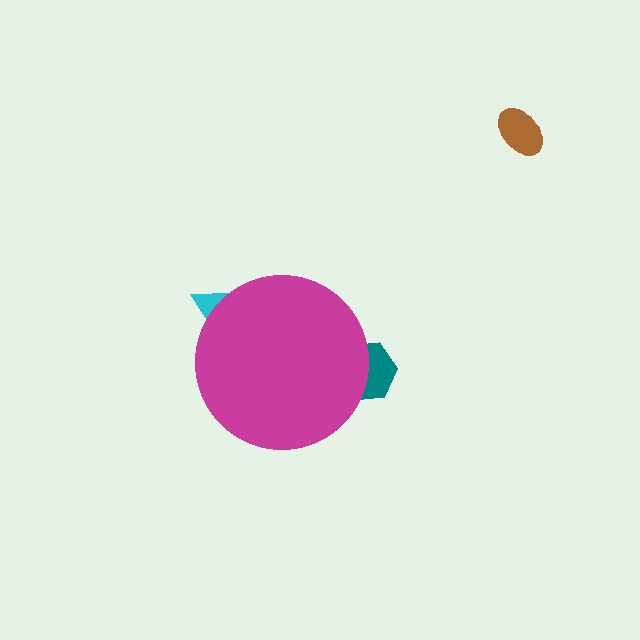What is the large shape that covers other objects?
A magenta circle.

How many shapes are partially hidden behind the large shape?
2 shapes are partially hidden.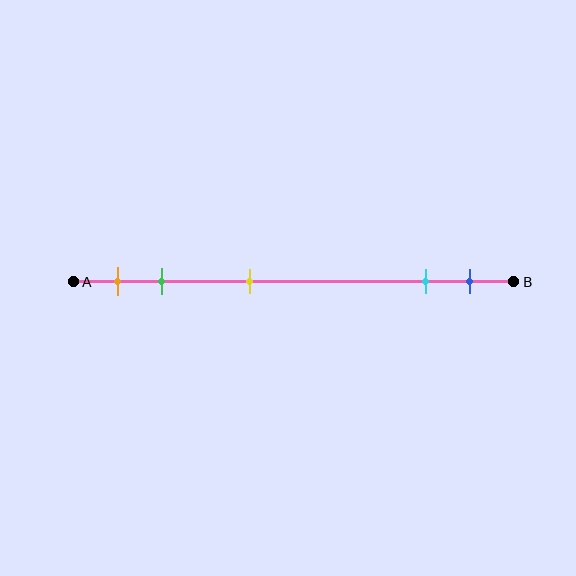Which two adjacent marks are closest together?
The cyan and blue marks are the closest adjacent pair.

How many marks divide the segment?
There are 5 marks dividing the segment.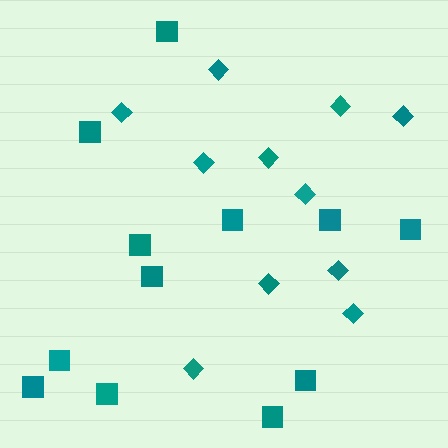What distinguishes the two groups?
There are 2 groups: one group of diamonds (11) and one group of squares (12).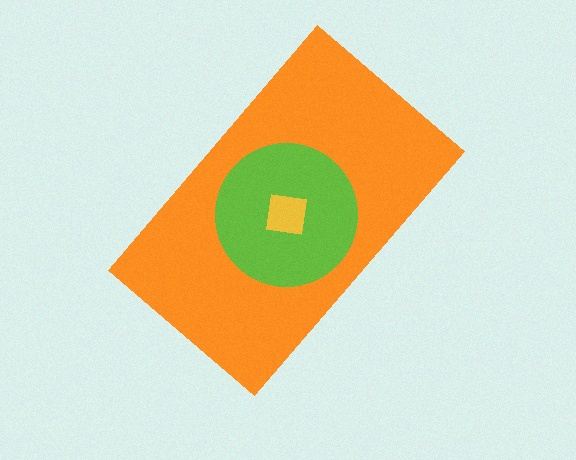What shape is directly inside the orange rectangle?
The lime circle.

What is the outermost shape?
The orange rectangle.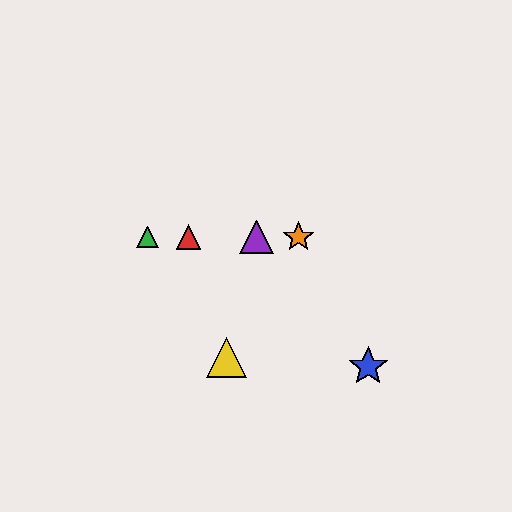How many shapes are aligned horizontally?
4 shapes (the red triangle, the green triangle, the purple triangle, the orange star) are aligned horizontally.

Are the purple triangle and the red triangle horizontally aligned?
Yes, both are at y≈237.